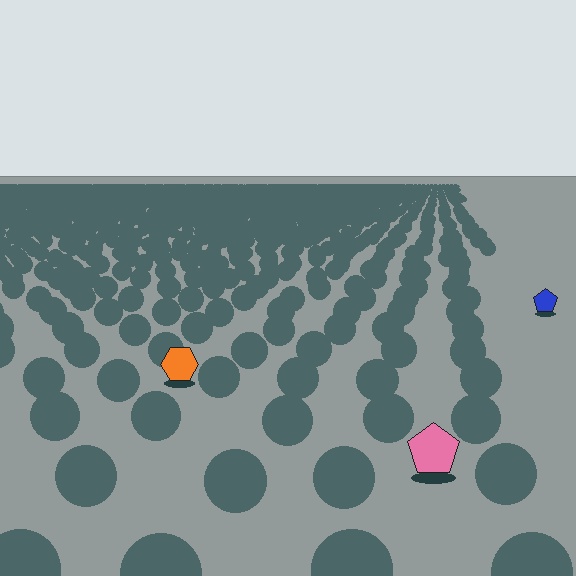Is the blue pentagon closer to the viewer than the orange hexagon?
No. The orange hexagon is closer — you can tell from the texture gradient: the ground texture is coarser near it.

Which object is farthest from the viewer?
The blue pentagon is farthest from the viewer. It appears smaller and the ground texture around it is denser.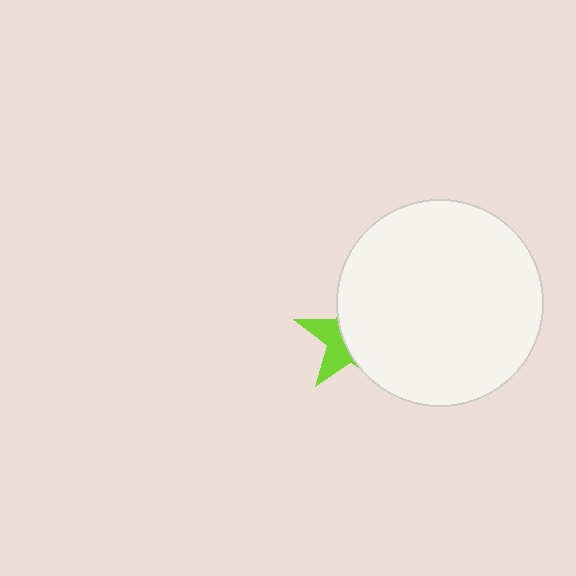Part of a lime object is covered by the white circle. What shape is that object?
It is a star.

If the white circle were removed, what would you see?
You would see the complete lime star.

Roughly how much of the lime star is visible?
A small part of it is visible (roughly 36%).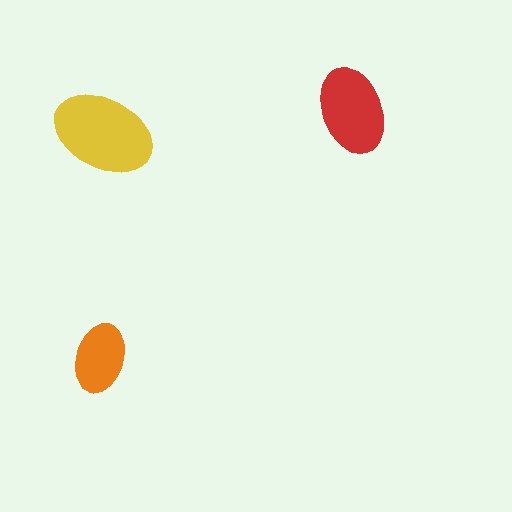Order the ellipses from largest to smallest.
the yellow one, the red one, the orange one.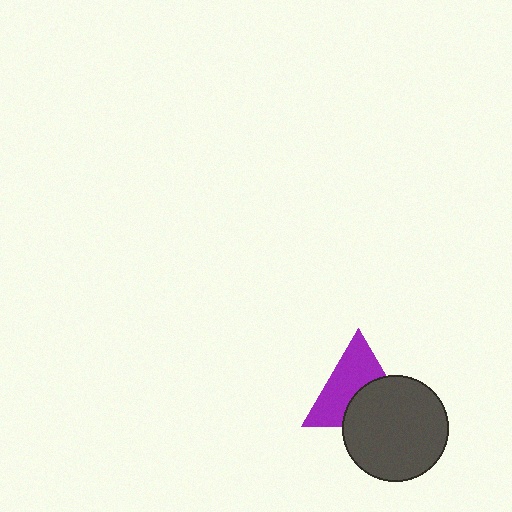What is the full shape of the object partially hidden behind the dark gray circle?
The partially hidden object is a purple triangle.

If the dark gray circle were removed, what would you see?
You would see the complete purple triangle.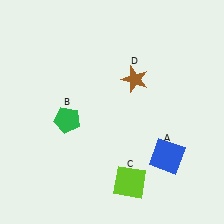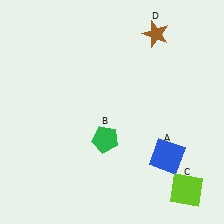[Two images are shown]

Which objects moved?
The objects that moved are: the green pentagon (B), the lime square (C), the brown star (D).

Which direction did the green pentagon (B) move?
The green pentagon (B) moved right.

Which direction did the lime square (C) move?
The lime square (C) moved right.